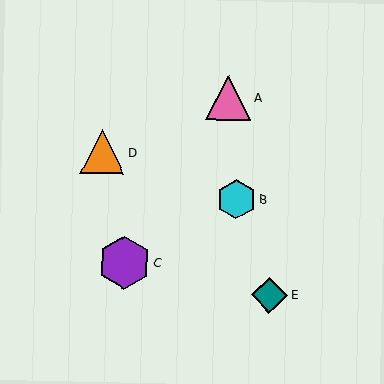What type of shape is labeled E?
Shape E is a teal diamond.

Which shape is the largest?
The purple hexagon (labeled C) is the largest.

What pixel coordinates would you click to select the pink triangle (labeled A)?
Click at (228, 97) to select the pink triangle A.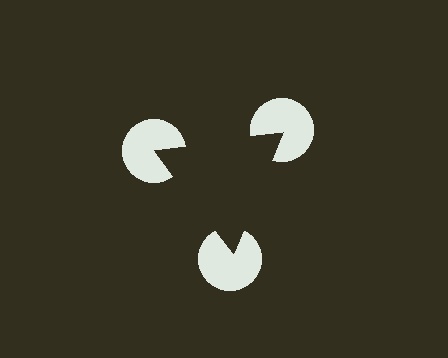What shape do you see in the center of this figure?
An illusory triangle — its edges are inferred from the aligned wedge cuts in the pac-man discs, not physically drawn.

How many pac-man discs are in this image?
There are 3 — one at each vertex of the illusory triangle.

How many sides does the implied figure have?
3 sides.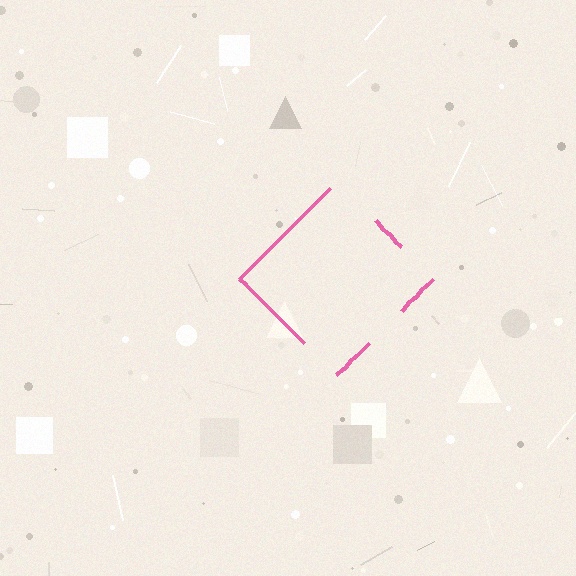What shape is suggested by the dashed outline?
The dashed outline suggests a diamond.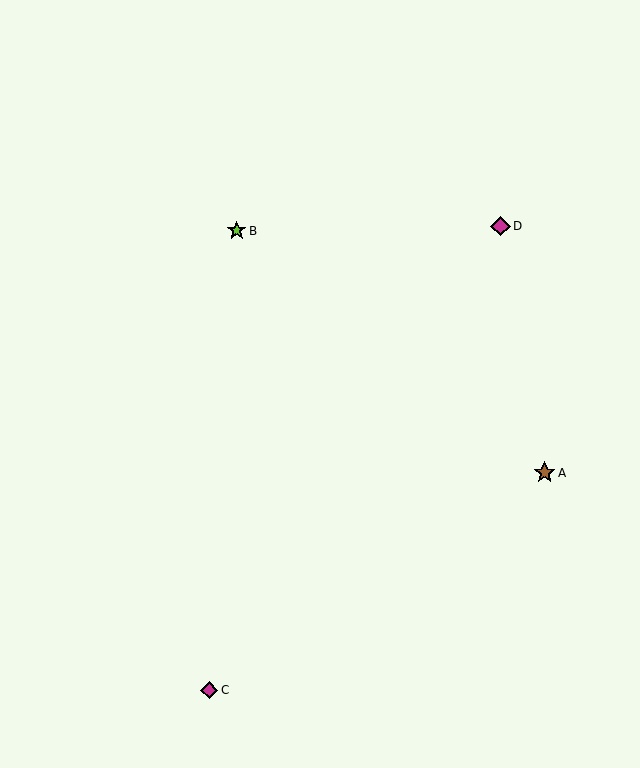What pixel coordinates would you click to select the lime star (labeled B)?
Click at (237, 231) to select the lime star B.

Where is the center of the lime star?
The center of the lime star is at (237, 231).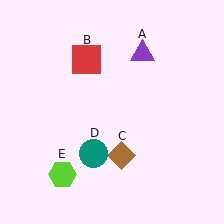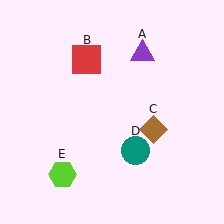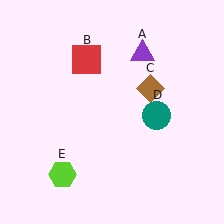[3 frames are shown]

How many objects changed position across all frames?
2 objects changed position: brown diamond (object C), teal circle (object D).